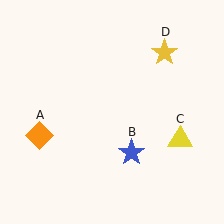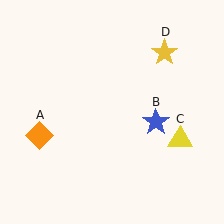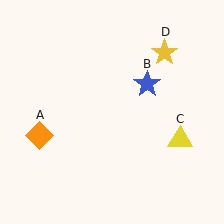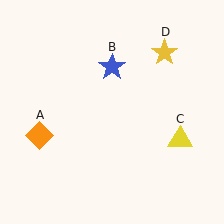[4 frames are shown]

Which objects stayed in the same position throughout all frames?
Orange diamond (object A) and yellow triangle (object C) and yellow star (object D) remained stationary.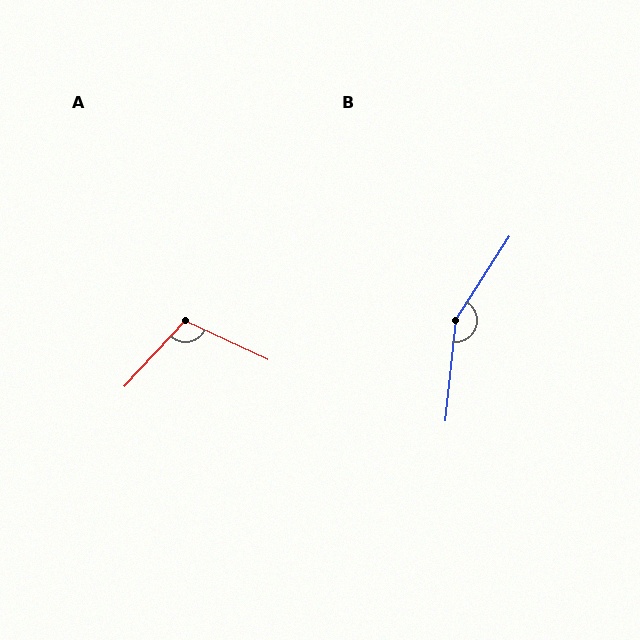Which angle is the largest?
B, at approximately 153 degrees.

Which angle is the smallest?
A, at approximately 108 degrees.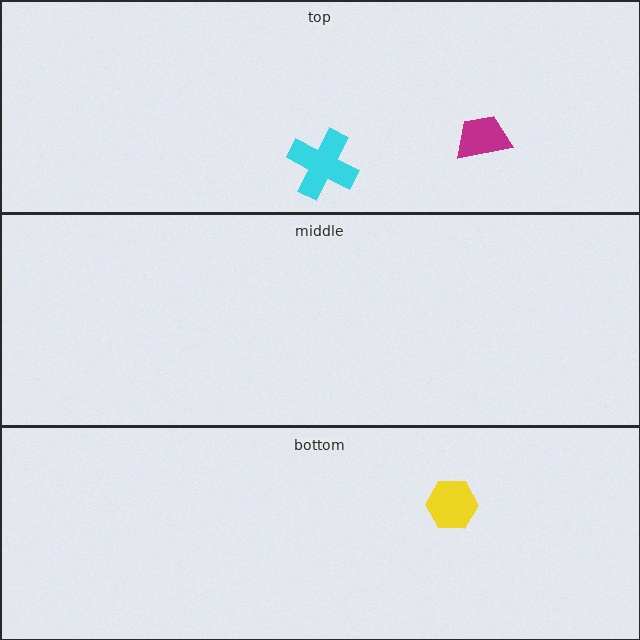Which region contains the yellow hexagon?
The bottom region.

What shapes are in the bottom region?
The yellow hexagon.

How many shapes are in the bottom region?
1.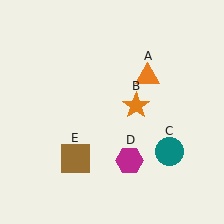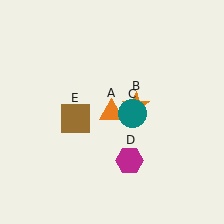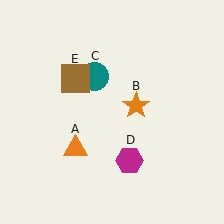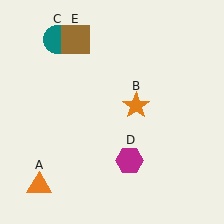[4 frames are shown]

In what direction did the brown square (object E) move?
The brown square (object E) moved up.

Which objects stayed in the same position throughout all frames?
Orange star (object B) and magenta hexagon (object D) remained stationary.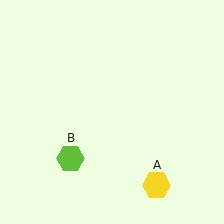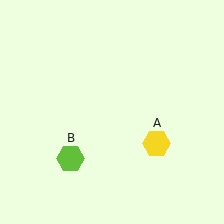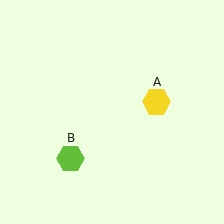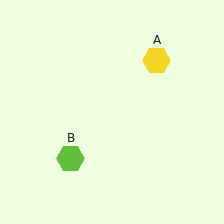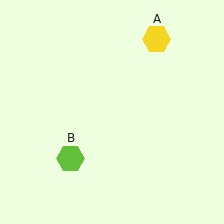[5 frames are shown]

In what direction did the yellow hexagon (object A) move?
The yellow hexagon (object A) moved up.